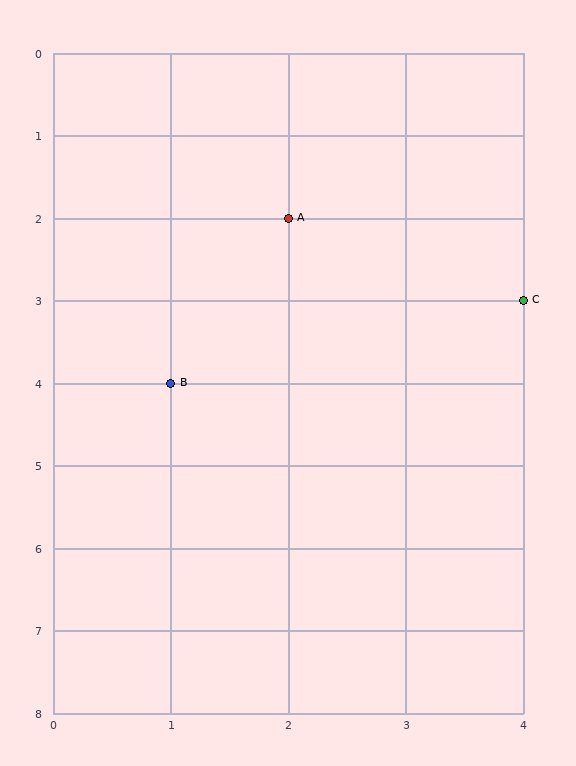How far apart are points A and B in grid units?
Points A and B are 1 column and 2 rows apart (about 2.2 grid units diagonally).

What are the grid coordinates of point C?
Point C is at grid coordinates (4, 3).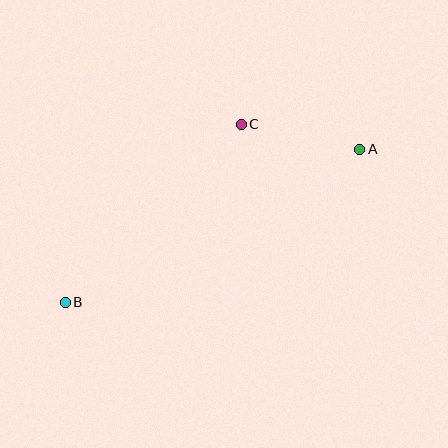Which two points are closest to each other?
Points A and C are closest to each other.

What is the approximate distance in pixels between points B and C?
The distance between B and C is approximately 251 pixels.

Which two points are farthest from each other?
Points A and B are farthest from each other.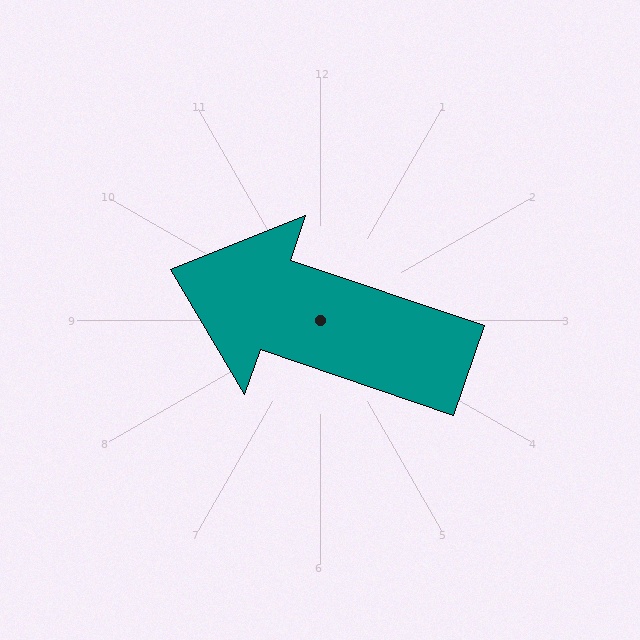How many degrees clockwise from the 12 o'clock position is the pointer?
Approximately 289 degrees.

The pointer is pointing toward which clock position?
Roughly 10 o'clock.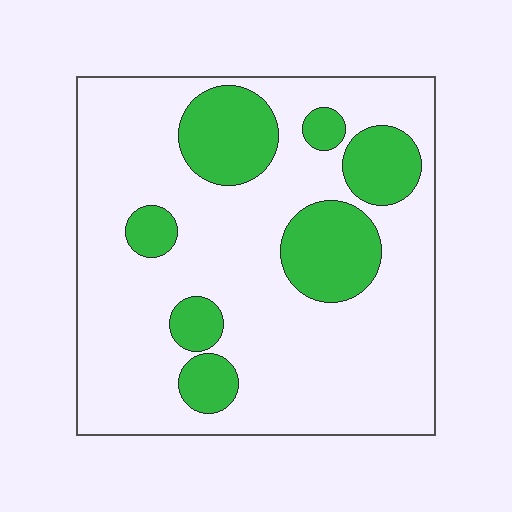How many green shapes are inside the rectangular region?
7.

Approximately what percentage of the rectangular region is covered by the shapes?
Approximately 25%.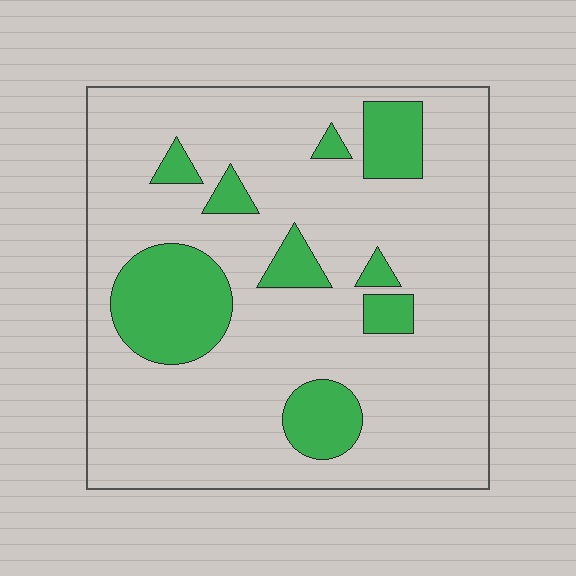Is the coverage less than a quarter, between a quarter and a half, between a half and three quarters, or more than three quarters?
Less than a quarter.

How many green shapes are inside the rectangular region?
9.